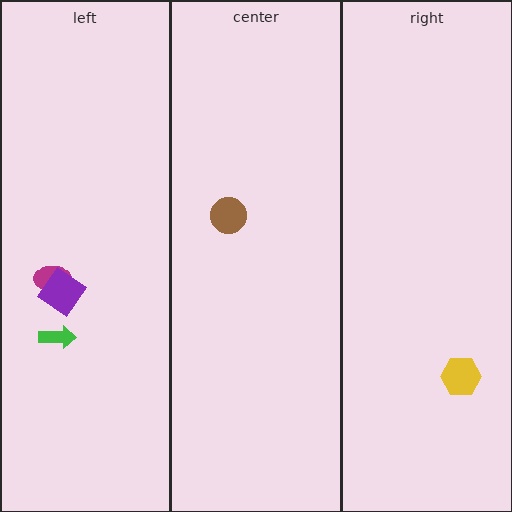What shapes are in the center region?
The brown circle.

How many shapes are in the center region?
1.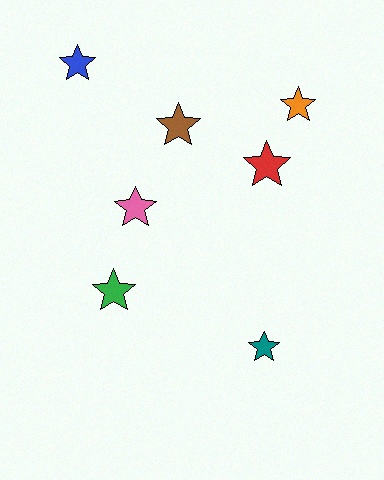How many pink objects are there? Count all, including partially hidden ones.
There is 1 pink object.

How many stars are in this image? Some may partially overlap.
There are 7 stars.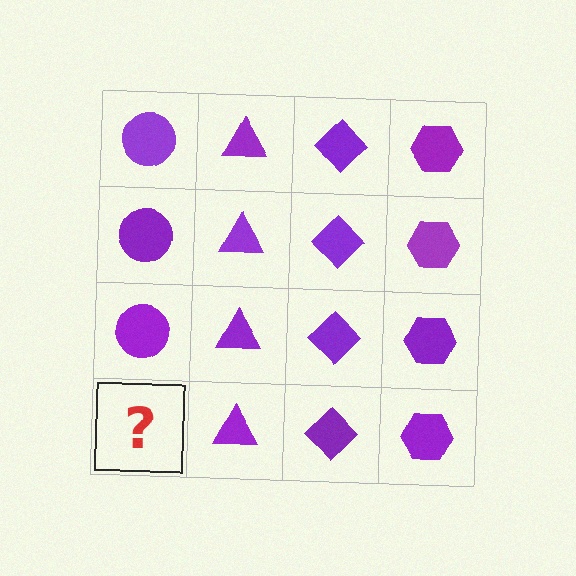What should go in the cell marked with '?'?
The missing cell should contain a purple circle.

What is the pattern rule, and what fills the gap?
The rule is that each column has a consistent shape. The gap should be filled with a purple circle.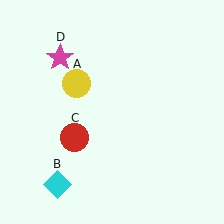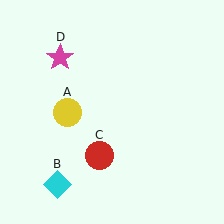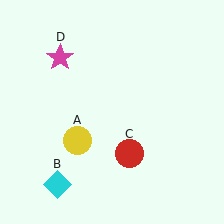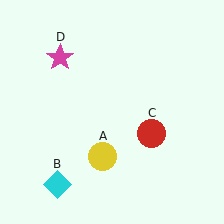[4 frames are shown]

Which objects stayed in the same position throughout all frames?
Cyan diamond (object B) and magenta star (object D) remained stationary.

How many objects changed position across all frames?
2 objects changed position: yellow circle (object A), red circle (object C).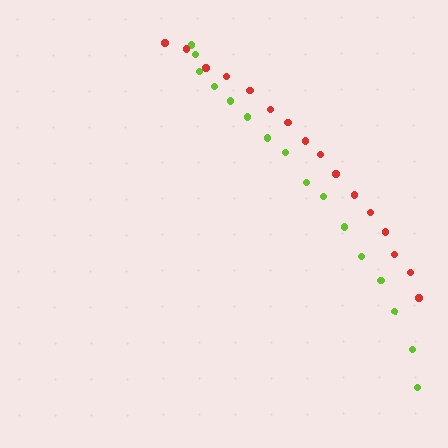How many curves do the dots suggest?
There are 2 distinct paths.